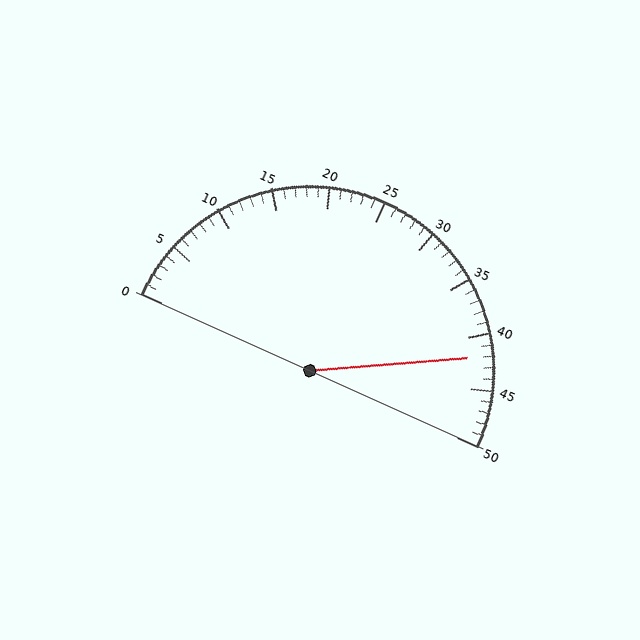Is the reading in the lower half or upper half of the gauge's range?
The reading is in the upper half of the range (0 to 50).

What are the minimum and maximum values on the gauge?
The gauge ranges from 0 to 50.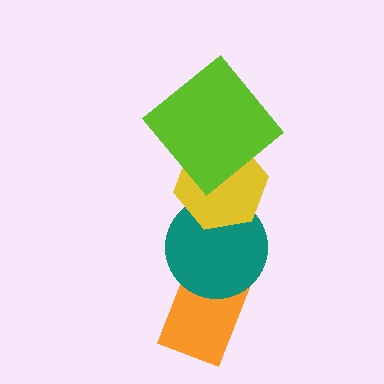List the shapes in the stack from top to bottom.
From top to bottom: the lime diamond, the yellow hexagon, the teal circle, the orange rectangle.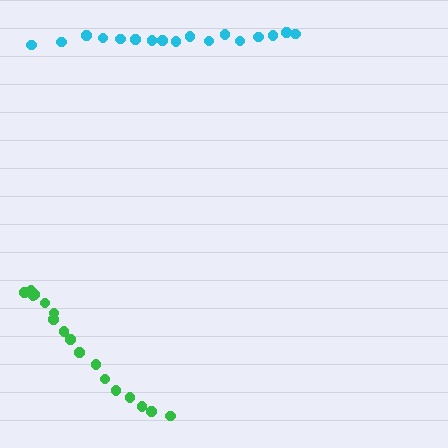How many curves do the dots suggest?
There are 2 distinct paths.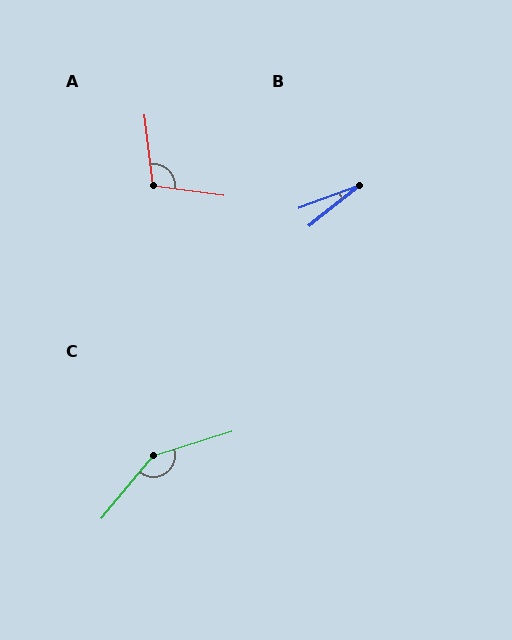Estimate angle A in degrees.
Approximately 105 degrees.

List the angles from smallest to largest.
B (19°), A (105°), C (147°).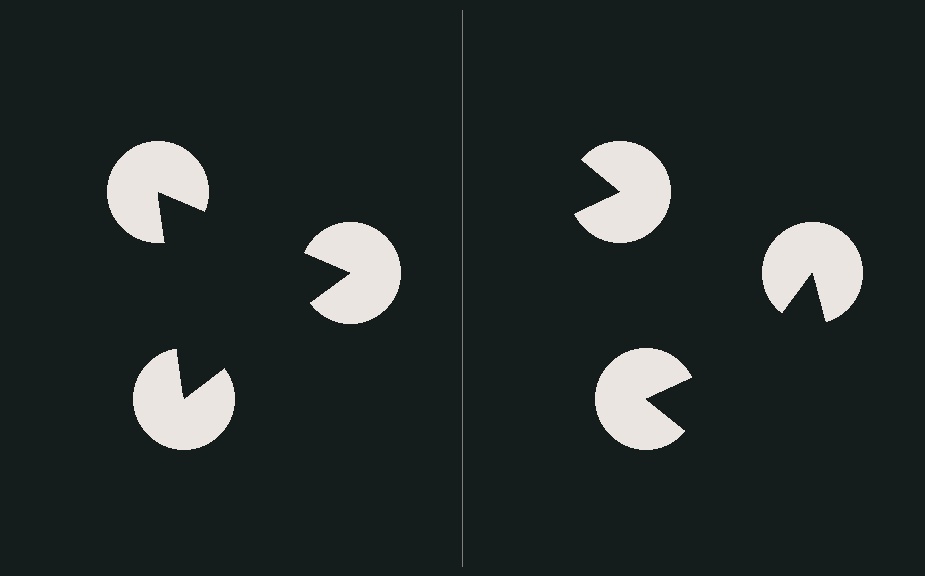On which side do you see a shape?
An illusory triangle appears on the left side. On the right side the wedge cuts are rotated, so no coherent shape forms.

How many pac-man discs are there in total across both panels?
6 — 3 on each side.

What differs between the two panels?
The pac-man discs are positioned identically on both sides; only the wedge orientations differ. On the left they align to a triangle; on the right they are misaligned.